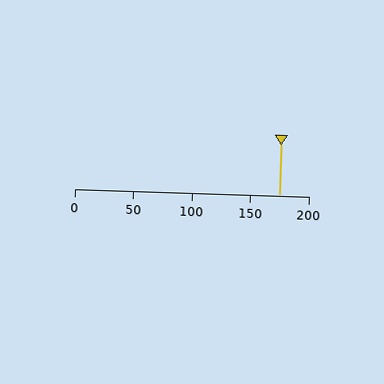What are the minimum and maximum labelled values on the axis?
The axis runs from 0 to 200.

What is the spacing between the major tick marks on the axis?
The major ticks are spaced 50 apart.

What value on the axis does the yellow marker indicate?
The marker indicates approximately 175.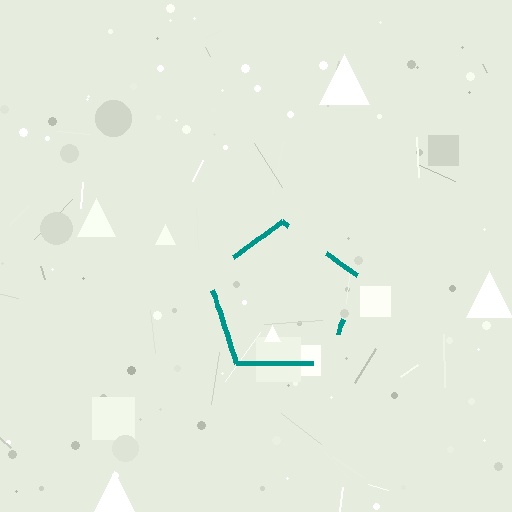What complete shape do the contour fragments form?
The contour fragments form a pentagon.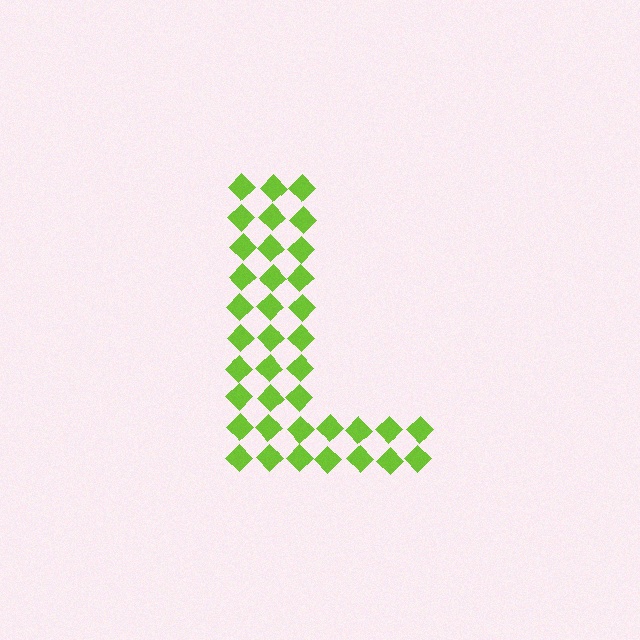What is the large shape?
The large shape is the letter L.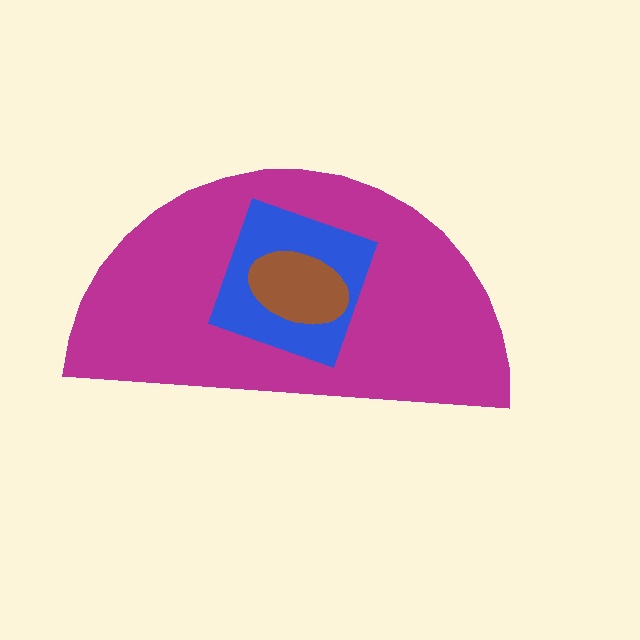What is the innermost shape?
The brown ellipse.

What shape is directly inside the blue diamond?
The brown ellipse.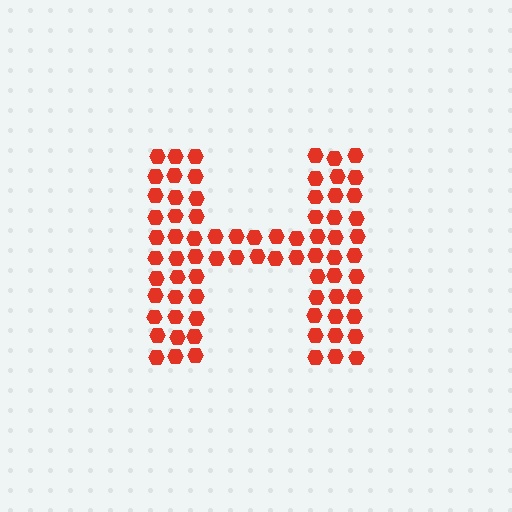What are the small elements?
The small elements are hexagons.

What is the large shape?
The large shape is the letter H.